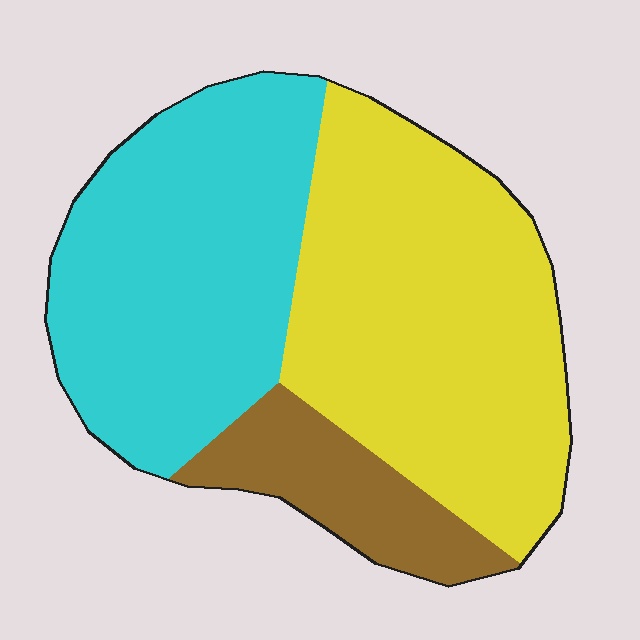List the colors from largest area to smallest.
From largest to smallest: yellow, cyan, brown.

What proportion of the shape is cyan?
Cyan covers 40% of the shape.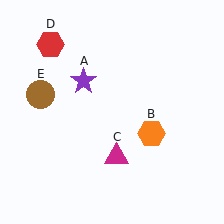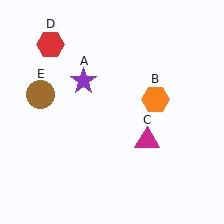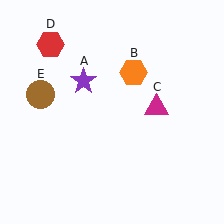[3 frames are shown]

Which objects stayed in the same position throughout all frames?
Purple star (object A) and red hexagon (object D) and brown circle (object E) remained stationary.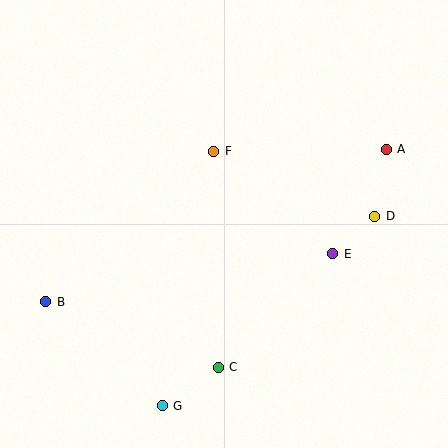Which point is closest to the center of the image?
Point F at (214, 151) is closest to the center.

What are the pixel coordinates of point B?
Point B is at (46, 302).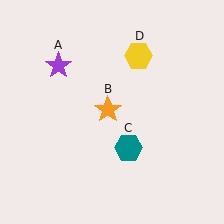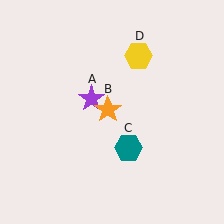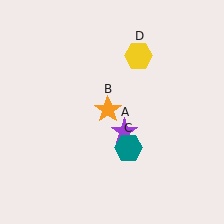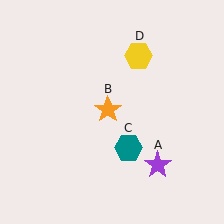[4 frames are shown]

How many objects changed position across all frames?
1 object changed position: purple star (object A).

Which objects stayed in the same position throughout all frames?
Orange star (object B) and teal hexagon (object C) and yellow hexagon (object D) remained stationary.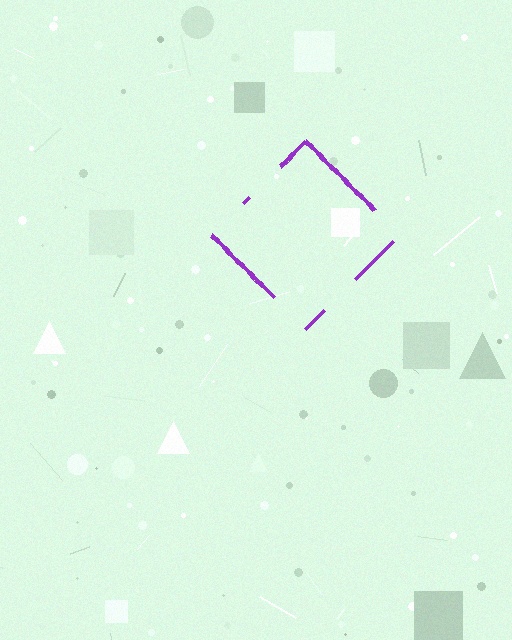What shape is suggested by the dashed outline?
The dashed outline suggests a diamond.